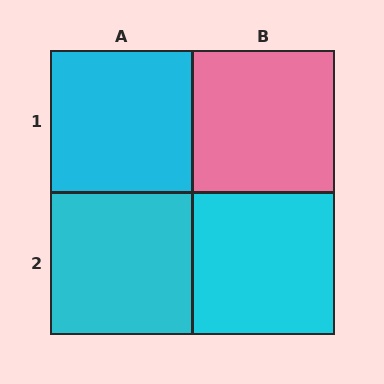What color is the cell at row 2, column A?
Cyan.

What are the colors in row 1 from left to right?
Cyan, pink.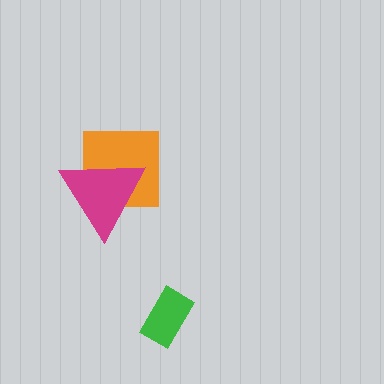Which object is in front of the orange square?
The magenta triangle is in front of the orange square.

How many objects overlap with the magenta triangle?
1 object overlaps with the magenta triangle.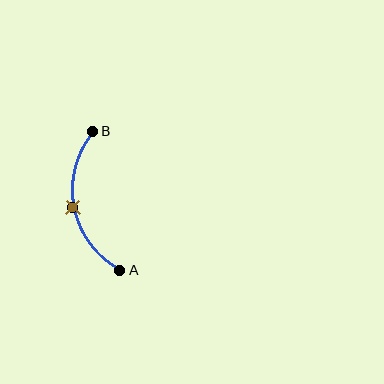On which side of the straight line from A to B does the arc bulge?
The arc bulges to the left of the straight line connecting A and B.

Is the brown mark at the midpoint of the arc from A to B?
Yes. The brown mark lies on the arc at equal arc-length from both A and B — it is the arc midpoint.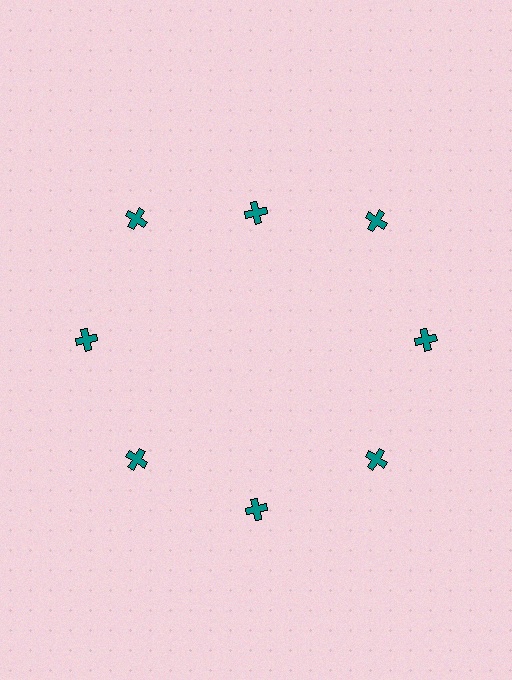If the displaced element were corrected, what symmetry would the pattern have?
It would have 8-fold rotational symmetry — the pattern would map onto itself every 45 degrees.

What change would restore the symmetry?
The symmetry would be restored by moving it outward, back onto the ring so that all 8 crosses sit at equal angles and equal distance from the center.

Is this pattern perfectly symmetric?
No. The 8 teal crosses are arranged in a ring, but one element near the 12 o'clock position is pulled inward toward the center, breaking the 8-fold rotational symmetry.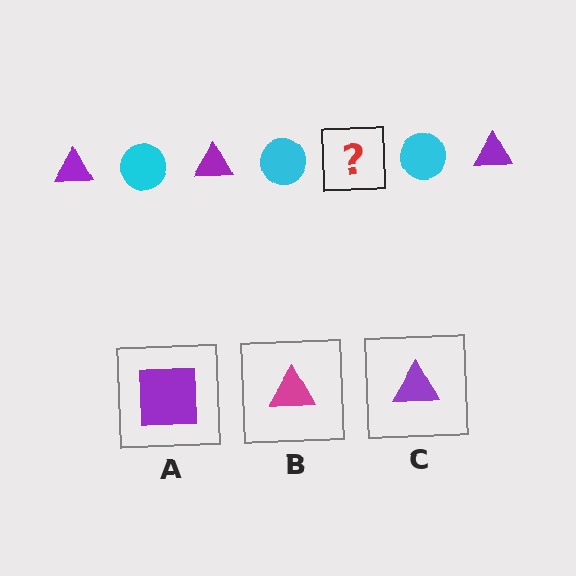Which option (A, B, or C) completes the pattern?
C.